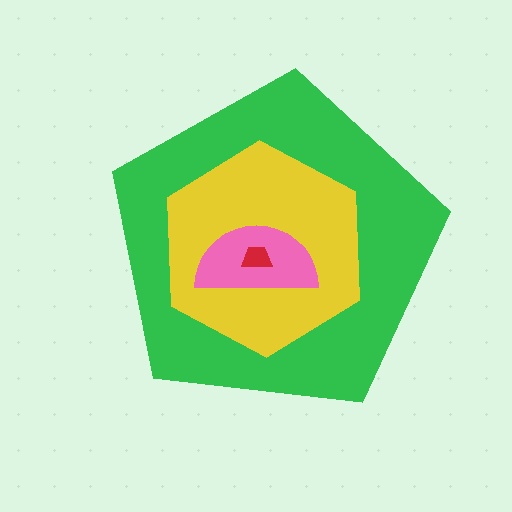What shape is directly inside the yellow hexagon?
The pink semicircle.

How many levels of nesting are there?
4.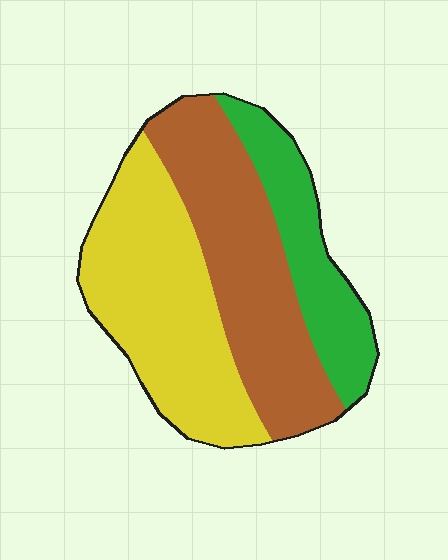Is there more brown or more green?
Brown.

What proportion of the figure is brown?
Brown takes up between a quarter and a half of the figure.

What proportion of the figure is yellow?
Yellow takes up about two fifths (2/5) of the figure.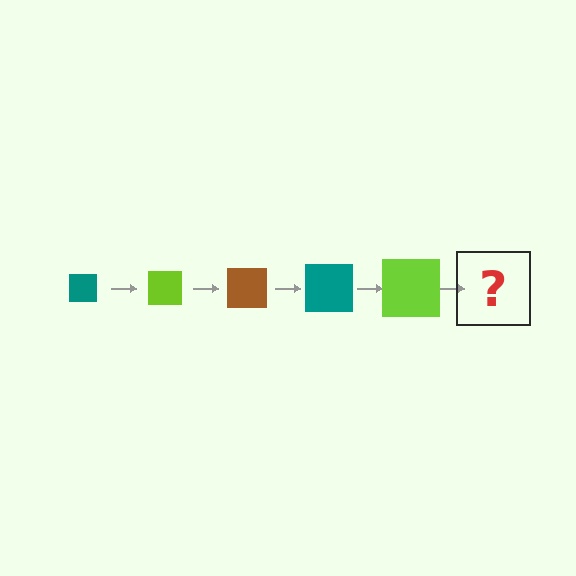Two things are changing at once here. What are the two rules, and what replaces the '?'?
The two rules are that the square grows larger each step and the color cycles through teal, lime, and brown. The '?' should be a brown square, larger than the previous one.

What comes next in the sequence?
The next element should be a brown square, larger than the previous one.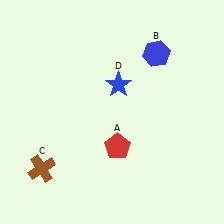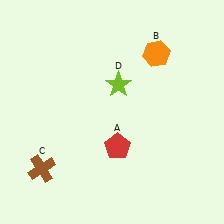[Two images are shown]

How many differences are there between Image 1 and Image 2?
There are 2 differences between the two images.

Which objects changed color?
B changed from blue to orange. D changed from blue to lime.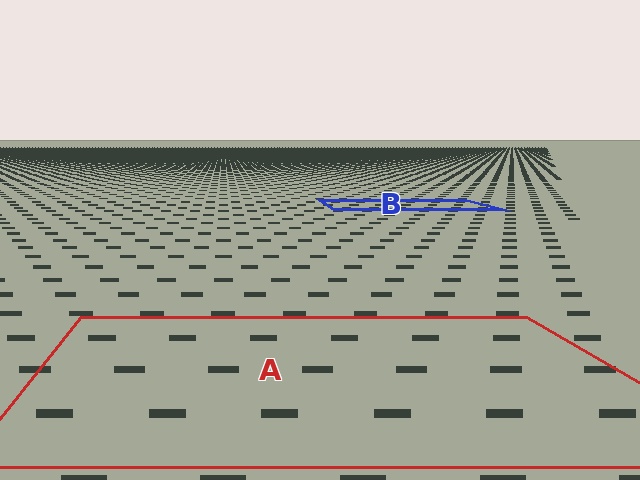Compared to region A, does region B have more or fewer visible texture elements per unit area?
Region B has more texture elements per unit area — they are packed more densely because it is farther away.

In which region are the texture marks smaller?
The texture marks are smaller in region B, because it is farther away.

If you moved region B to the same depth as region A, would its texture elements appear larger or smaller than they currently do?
They would appear larger. At a closer depth, the same texture elements are projected at a bigger on-screen size.